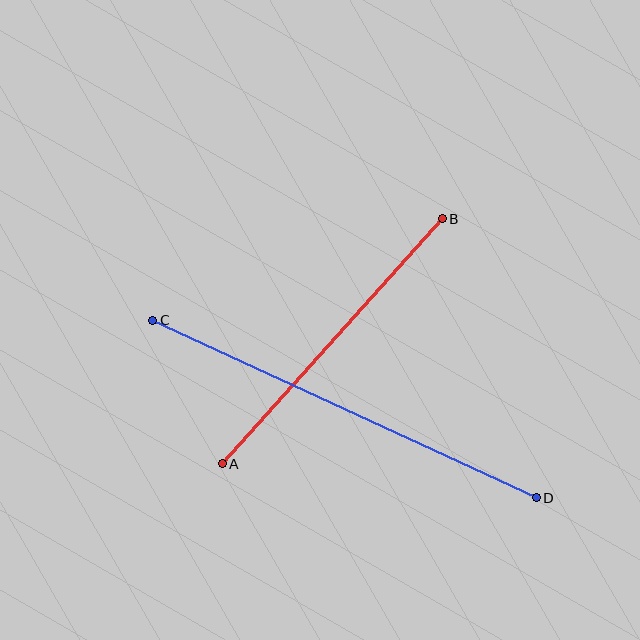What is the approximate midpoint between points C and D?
The midpoint is at approximately (345, 409) pixels.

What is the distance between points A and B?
The distance is approximately 330 pixels.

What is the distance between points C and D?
The distance is approximately 422 pixels.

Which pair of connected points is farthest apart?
Points C and D are farthest apart.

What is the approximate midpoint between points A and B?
The midpoint is at approximately (332, 341) pixels.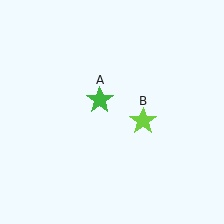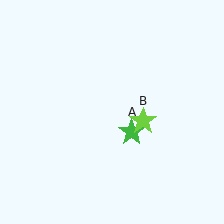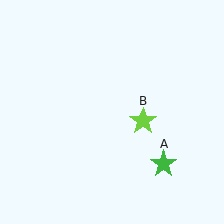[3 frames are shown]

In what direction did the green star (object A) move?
The green star (object A) moved down and to the right.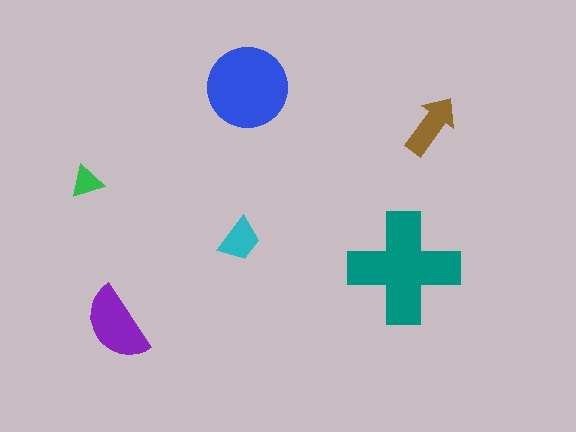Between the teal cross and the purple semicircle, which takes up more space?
The teal cross.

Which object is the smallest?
The green triangle.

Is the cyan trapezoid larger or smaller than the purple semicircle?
Smaller.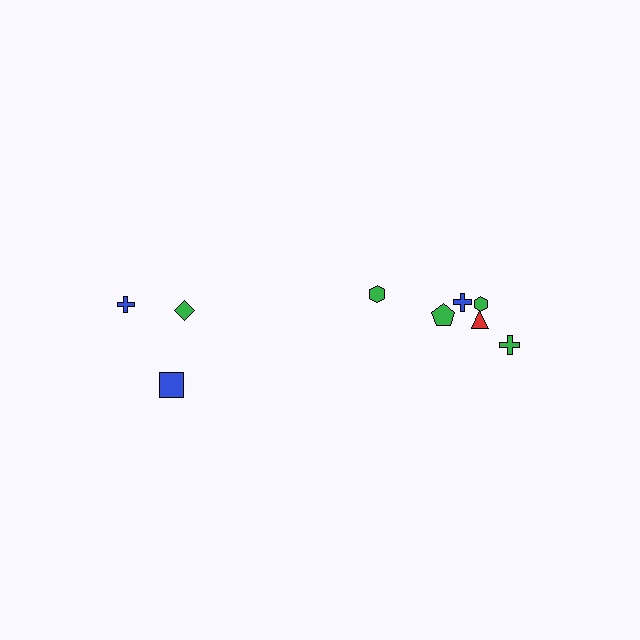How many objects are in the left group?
There are 3 objects.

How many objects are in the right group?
There are 6 objects.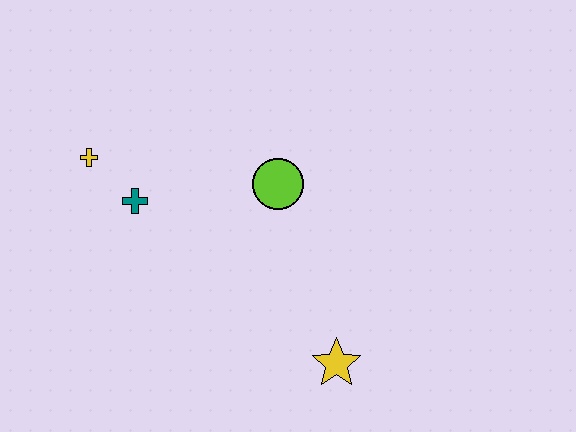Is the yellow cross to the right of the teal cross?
No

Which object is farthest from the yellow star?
The yellow cross is farthest from the yellow star.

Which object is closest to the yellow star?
The lime circle is closest to the yellow star.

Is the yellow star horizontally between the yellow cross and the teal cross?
No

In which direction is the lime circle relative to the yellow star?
The lime circle is above the yellow star.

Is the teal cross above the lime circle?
No